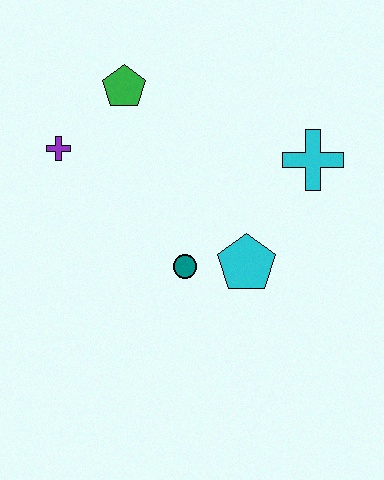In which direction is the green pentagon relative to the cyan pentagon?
The green pentagon is above the cyan pentagon.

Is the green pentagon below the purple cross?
No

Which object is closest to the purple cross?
The green pentagon is closest to the purple cross.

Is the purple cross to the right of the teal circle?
No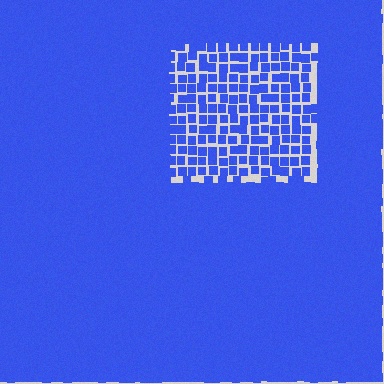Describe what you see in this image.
The image contains small blue elements arranged at two different densities. A rectangle-shaped region is visible where the elements are less densely packed than the surrounding area.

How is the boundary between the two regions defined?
The boundary is defined by a change in element density (approximately 2.2x ratio). All elements are the same color, size, and shape.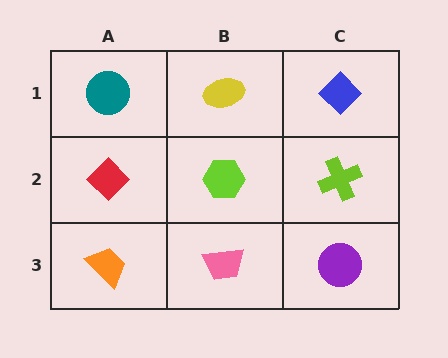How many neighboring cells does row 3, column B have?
3.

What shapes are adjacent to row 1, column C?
A lime cross (row 2, column C), a yellow ellipse (row 1, column B).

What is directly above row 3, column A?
A red diamond.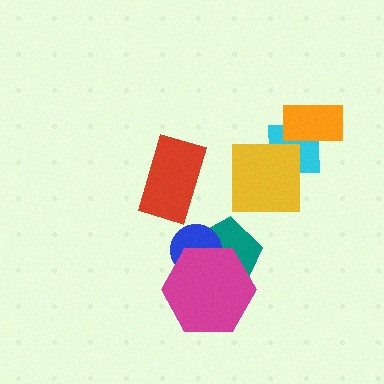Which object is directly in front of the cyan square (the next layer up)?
The orange rectangle is directly in front of the cyan square.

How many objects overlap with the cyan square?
2 objects overlap with the cyan square.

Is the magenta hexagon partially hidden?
No, no other shape covers it.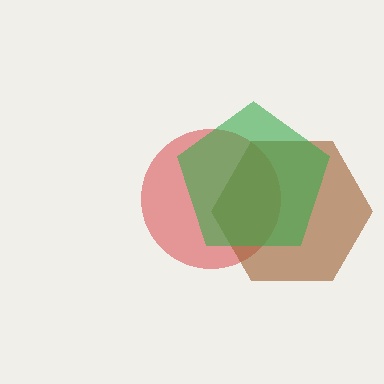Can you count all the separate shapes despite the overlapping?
Yes, there are 3 separate shapes.